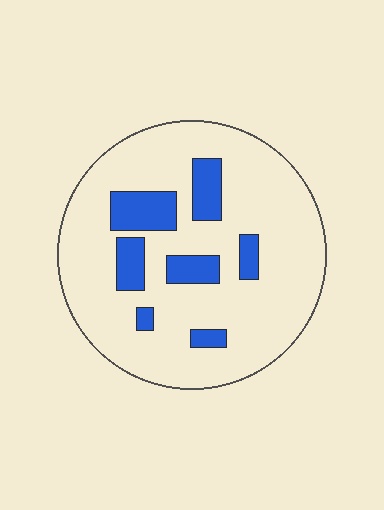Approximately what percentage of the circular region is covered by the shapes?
Approximately 15%.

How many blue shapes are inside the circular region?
7.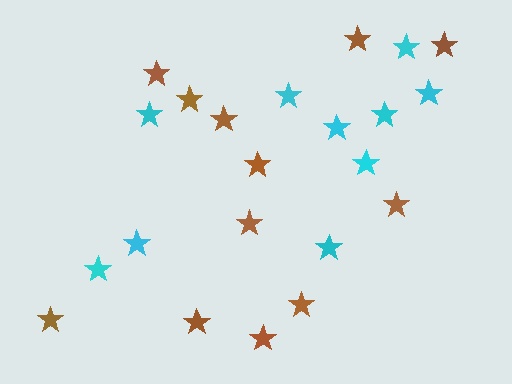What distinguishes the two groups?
There are 2 groups: one group of cyan stars (10) and one group of brown stars (12).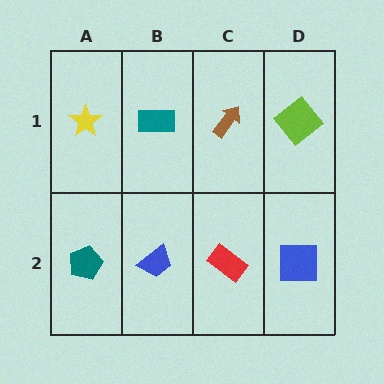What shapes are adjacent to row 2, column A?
A yellow star (row 1, column A), a blue trapezoid (row 2, column B).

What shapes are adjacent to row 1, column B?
A blue trapezoid (row 2, column B), a yellow star (row 1, column A), a brown arrow (row 1, column C).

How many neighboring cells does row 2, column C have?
3.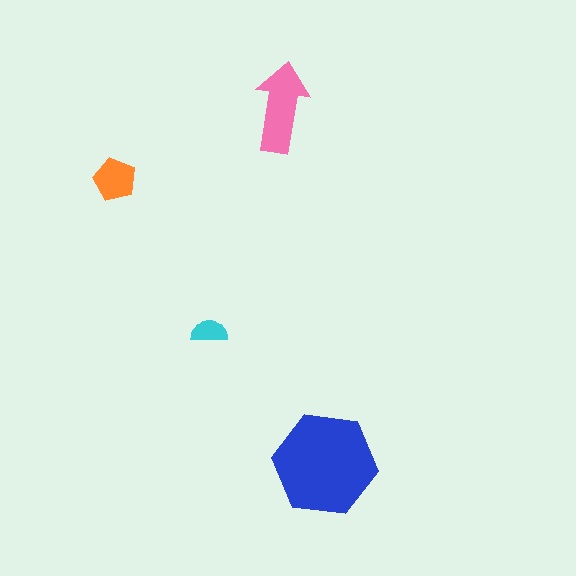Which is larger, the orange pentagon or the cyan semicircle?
The orange pentagon.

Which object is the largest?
The blue hexagon.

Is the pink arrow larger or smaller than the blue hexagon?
Smaller.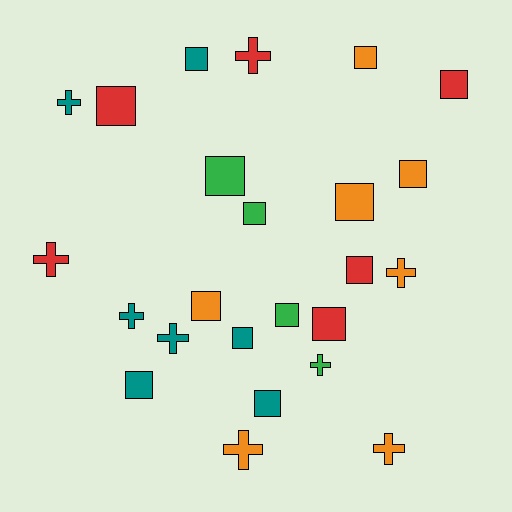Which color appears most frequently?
Orange, with 7 objects.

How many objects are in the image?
There are 24 objects.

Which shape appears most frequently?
Square, with 15 objects.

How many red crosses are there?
There are 2 red crosses.